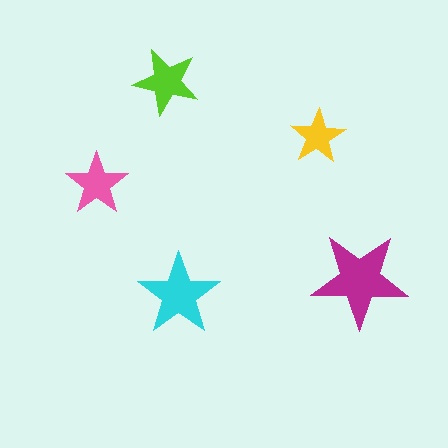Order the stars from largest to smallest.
the magenta one, the cyan one, the lime one, the pink one, the yellow one.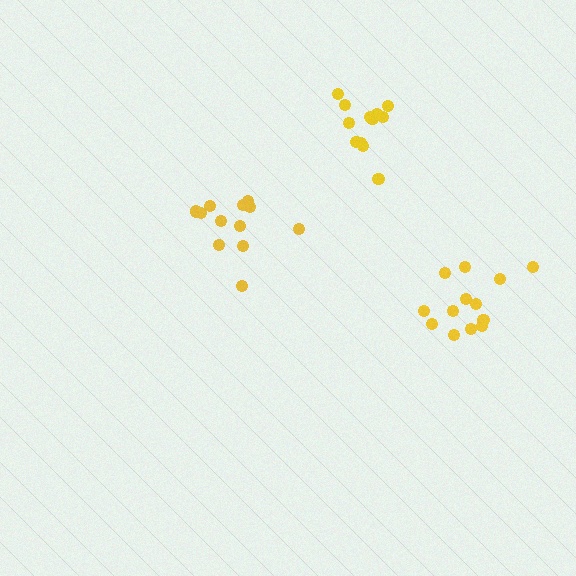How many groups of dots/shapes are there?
There are 3 groups.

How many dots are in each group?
Group 1: 12 dots, Group 2: 13 dots, Group 3: 12 dots (37 total).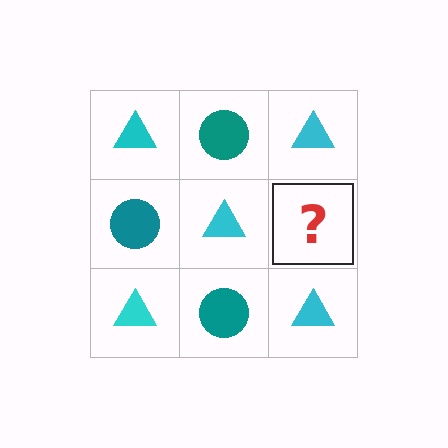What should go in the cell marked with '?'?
The missing cell should contain a teal circle.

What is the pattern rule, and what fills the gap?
The rule is that it alternates cyan triangle and teal circle in a checkerboard pattern. The gap should be filled with a teal circle.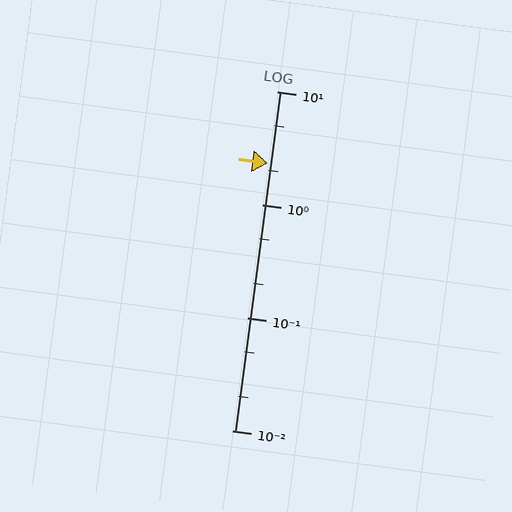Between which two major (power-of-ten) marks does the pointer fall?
The pointer is between 1 and 10.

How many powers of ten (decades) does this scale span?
The scale spans 3 decades, from 0.01 to 10.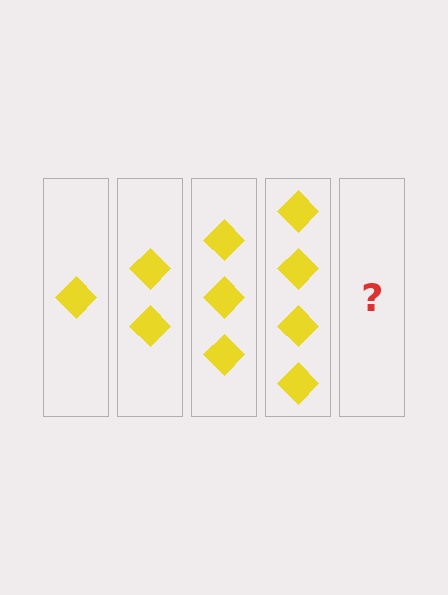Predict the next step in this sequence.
The next step is 5 diamonds.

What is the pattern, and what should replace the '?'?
The pattern is that each step adds one more diamond. The '?' should be 5 diamonds.